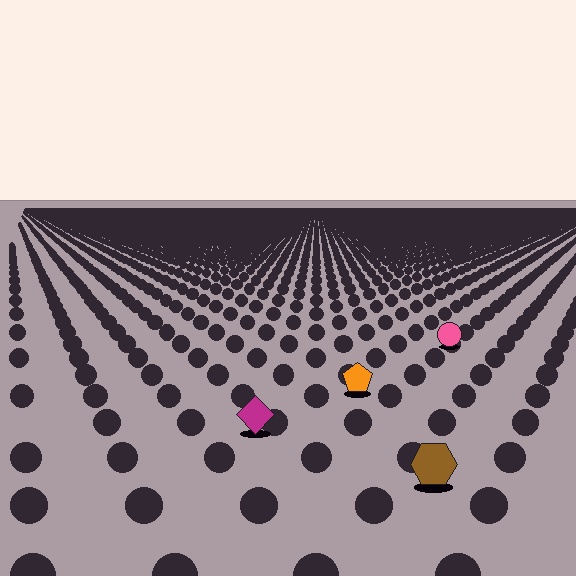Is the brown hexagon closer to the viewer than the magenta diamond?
Yes. The brown hexagon is closer — you can tell from the texture gradient: the ground texture is coarser near it.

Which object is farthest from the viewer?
The pink circle is farthest from the viewer. It appears smaller and the ground texture around it is denser.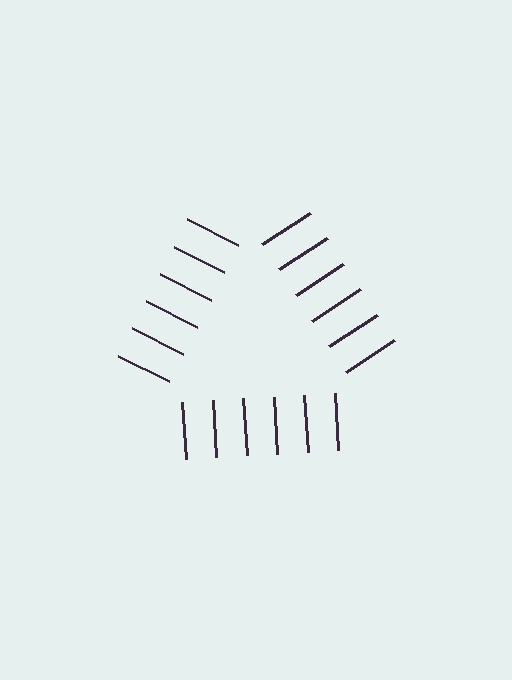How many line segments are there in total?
18 — 6 along each of the 3 edges.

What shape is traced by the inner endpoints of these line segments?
An illusory triangle — the line segments terminate on its edges but no continuous stroke is drawn.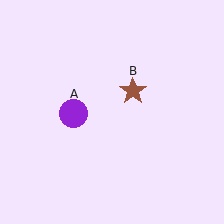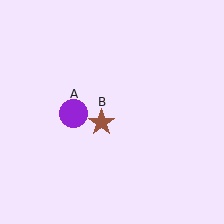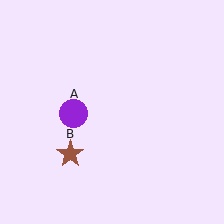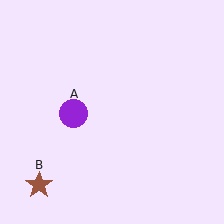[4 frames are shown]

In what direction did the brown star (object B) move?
The brown star (object B) moved down and to the left.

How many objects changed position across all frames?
1 object changed position: brown star (object B).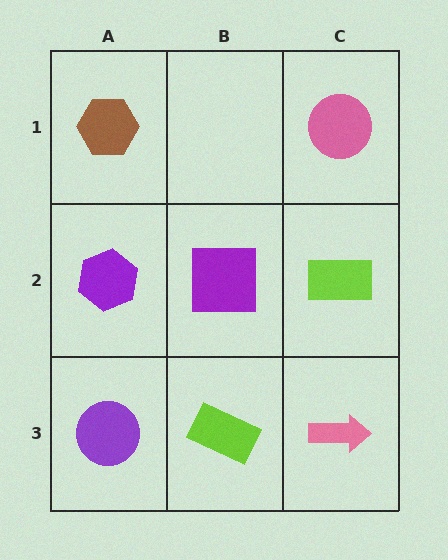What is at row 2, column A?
A purple hexagon.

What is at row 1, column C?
A pink circle.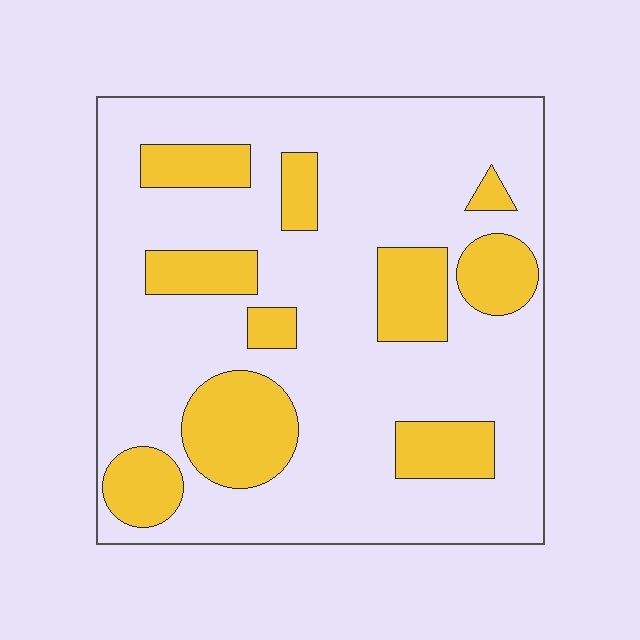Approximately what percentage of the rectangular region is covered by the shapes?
Approximately 25%.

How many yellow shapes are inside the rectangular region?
10.